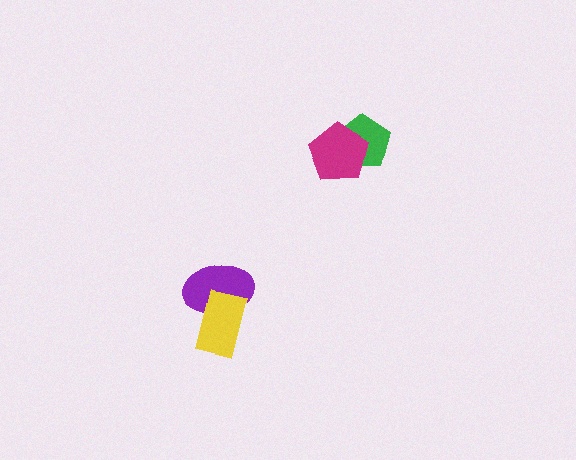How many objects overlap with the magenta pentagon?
1 object overlaps with the magenta pentagon.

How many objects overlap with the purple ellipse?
1 object overlaps with the purple ellipse.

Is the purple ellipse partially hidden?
Yes, it is partially covered by another shape.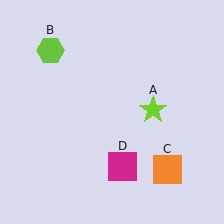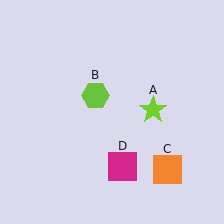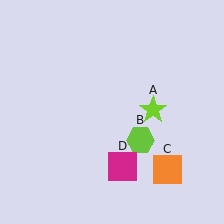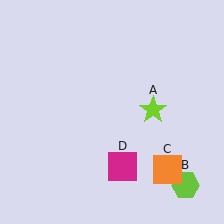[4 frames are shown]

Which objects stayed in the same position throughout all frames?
Lime star (object A) and orange square (object C) and magenta square (object D) remained stationary.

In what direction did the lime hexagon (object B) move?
The lime hexagon (object B) moved down and to the right.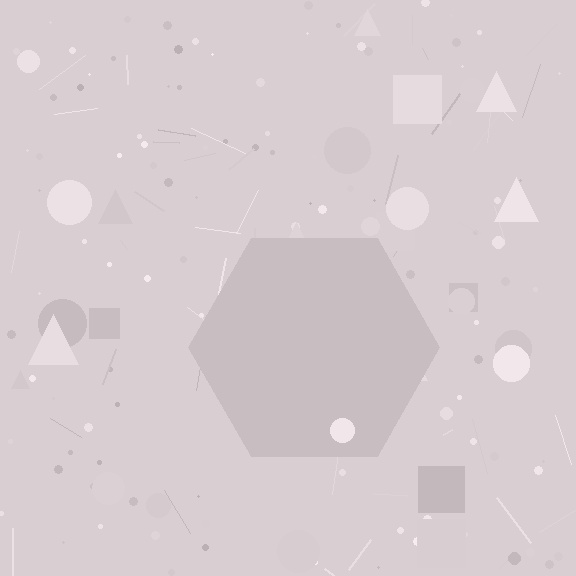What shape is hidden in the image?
A hexagon is hidden in the image.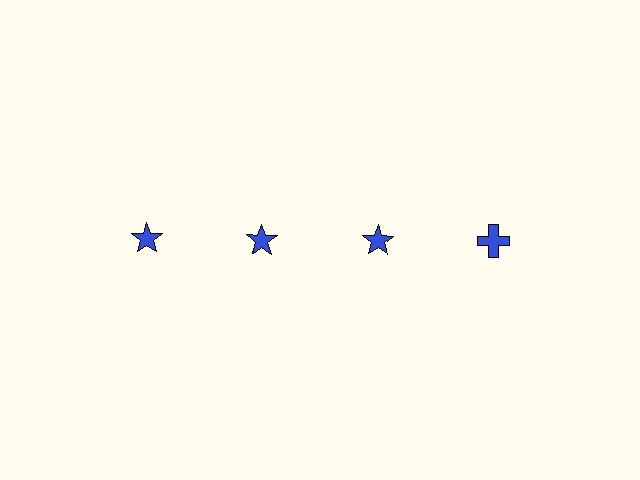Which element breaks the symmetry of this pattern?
The blue cross in the top row, second from right column breaks the symmetry. All other shapes are blue stars.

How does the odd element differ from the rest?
It has a different shape: cross instead of star.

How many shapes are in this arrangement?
There are 4 shapes arranged in a grid pattern.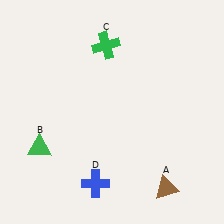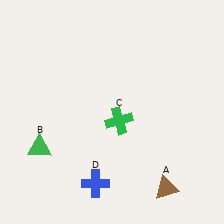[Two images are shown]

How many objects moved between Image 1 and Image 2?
1 object moved between the two images.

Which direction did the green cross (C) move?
The green cross (C) moved down.